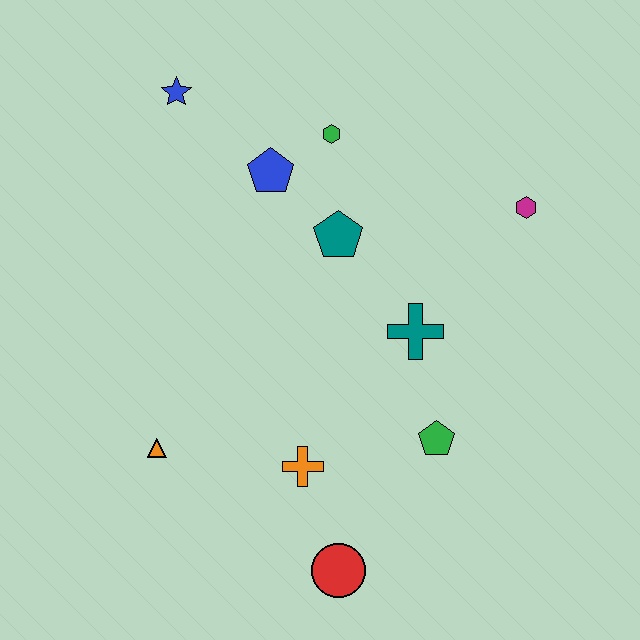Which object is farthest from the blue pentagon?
The red circle is farthest from the blue pentagon.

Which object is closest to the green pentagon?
The teal cross is closest to the green pentagon.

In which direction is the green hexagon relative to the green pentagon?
The green hexagon is above the green pentagon.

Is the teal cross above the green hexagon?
No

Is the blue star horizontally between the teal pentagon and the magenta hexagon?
No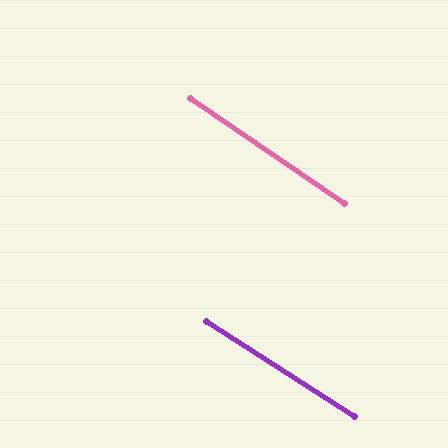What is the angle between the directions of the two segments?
Approximately 2 degrees.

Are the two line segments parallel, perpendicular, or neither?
Parallel — their directions differ by only 1.6°.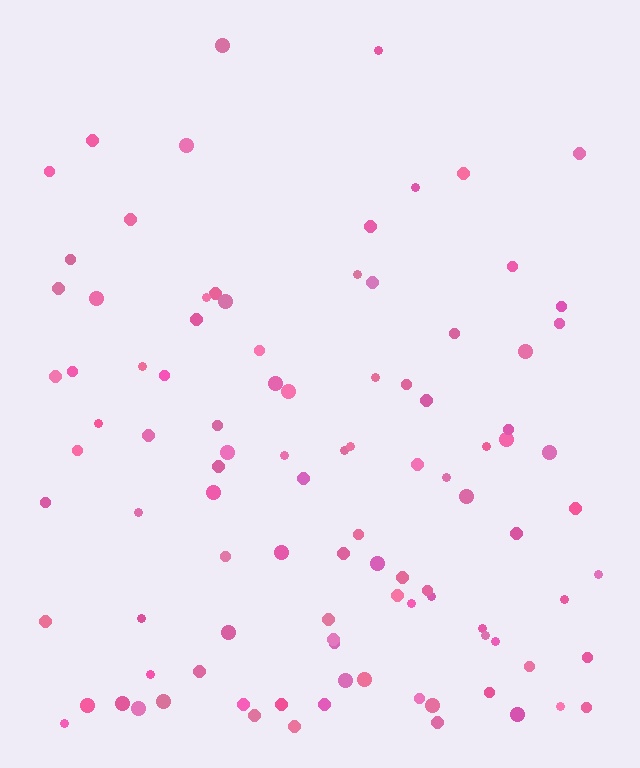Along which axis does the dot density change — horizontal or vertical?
Vertical.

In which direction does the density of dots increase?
From top to bottom, with the bottom side densest.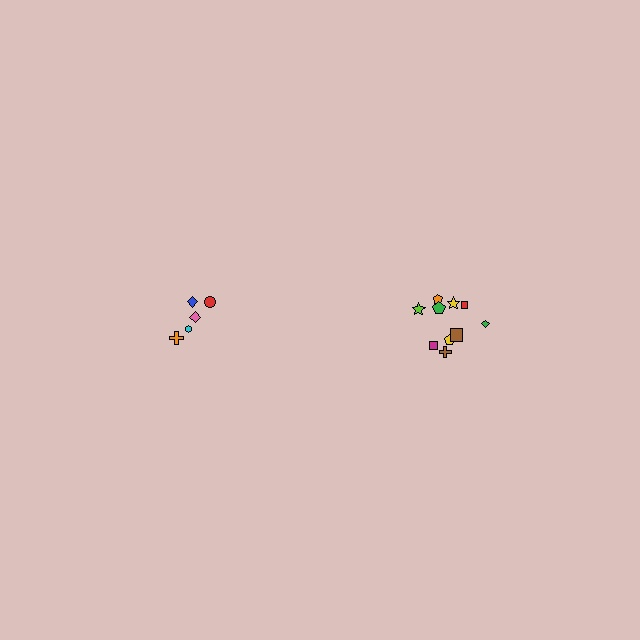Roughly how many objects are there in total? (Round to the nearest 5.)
Roughly 15 objects in total.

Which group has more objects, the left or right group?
The right group.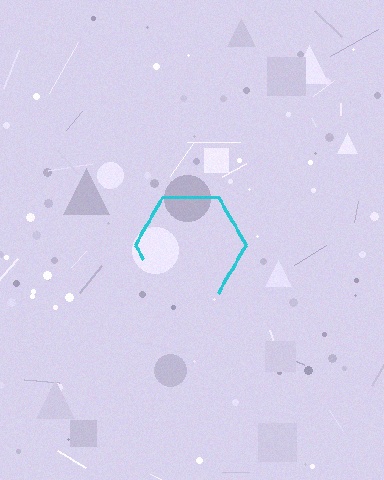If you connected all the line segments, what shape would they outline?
They would outline a hexagon.